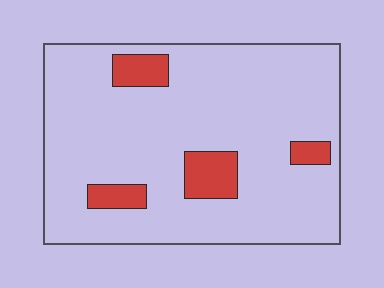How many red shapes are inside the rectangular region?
4.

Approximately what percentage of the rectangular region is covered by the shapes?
Approximately 10%.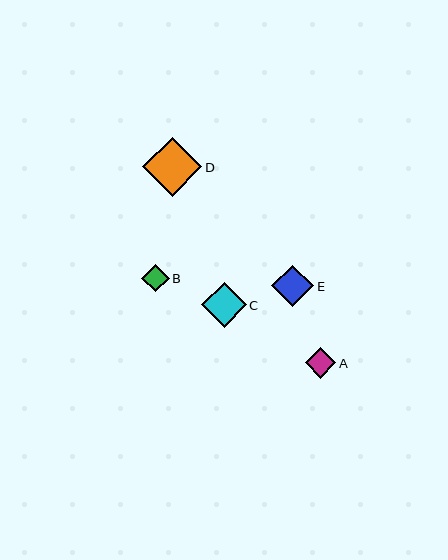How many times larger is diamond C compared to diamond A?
Diamond C is approximately 1.4 times the size of diamond A.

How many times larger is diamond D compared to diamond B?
Diamond D is approximately 2.1 times the size of diamond B.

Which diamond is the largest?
Diamond D is the largest with a size of approximately 59 pixels.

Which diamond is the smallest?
Diamond B is the smallest with a size of approximately 27 pixels.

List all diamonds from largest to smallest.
From largest to smallest: D, C, E, A, B.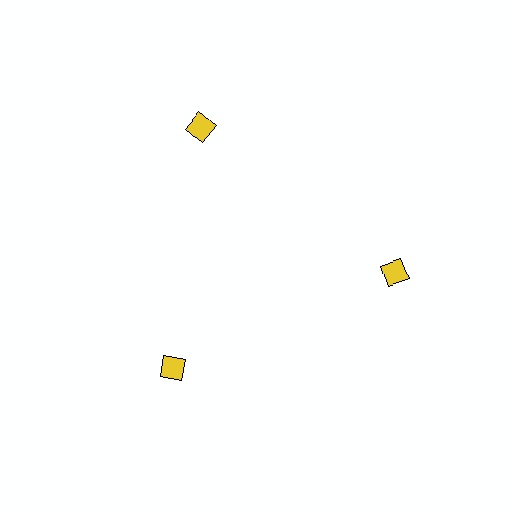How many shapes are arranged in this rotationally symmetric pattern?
There are 3 shapes, arranged in 3 groups of 1.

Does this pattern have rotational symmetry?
Yes, this pattern has 3-fold rotational symmetry. It looks the same after rotating 120 degrees around the center.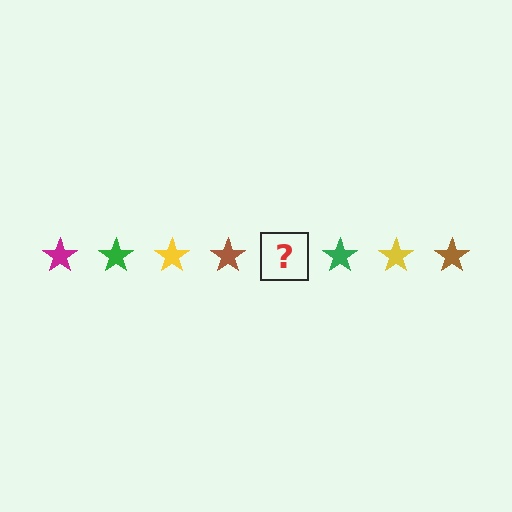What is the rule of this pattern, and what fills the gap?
The rule is that the pattern cycles through magenta, green, yellow, brown stars. The gap should be filled with a magenta star.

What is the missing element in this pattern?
The missing element is a magenta star.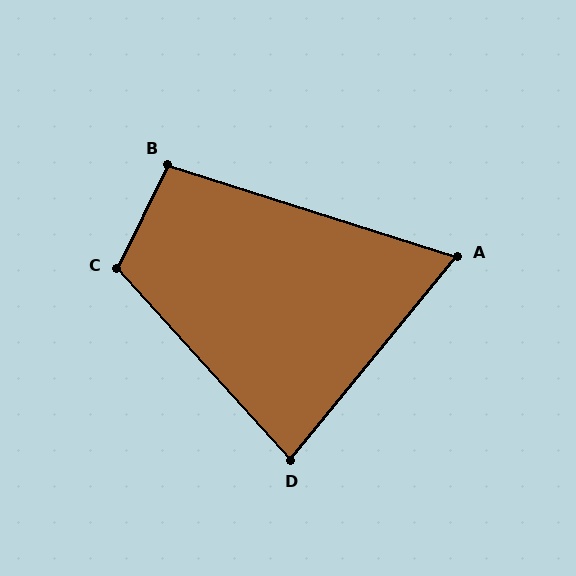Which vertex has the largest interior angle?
C, at approximately 112 degrees.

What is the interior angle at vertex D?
Approximately 82 degrees (acute).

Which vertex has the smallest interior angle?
A, at approximately 68 degrees.